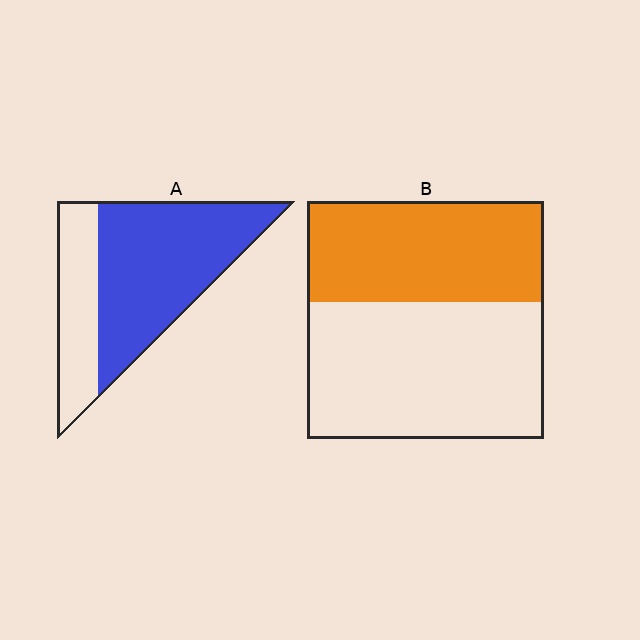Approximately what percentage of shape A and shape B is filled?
A is approximately 70% and B is approximately 40%.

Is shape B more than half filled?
No.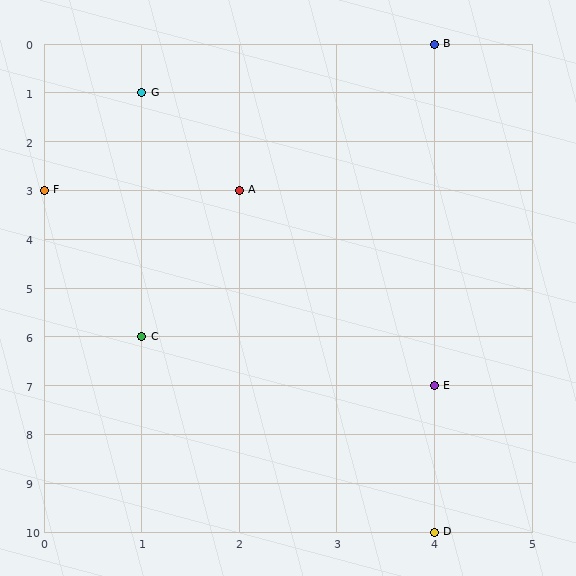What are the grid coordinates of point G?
Point G is at grid coordinates (1, 1).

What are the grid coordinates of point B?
Point B is at grid coordinates (4, 0).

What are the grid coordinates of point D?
Point D is at grid coordinates (4, 10).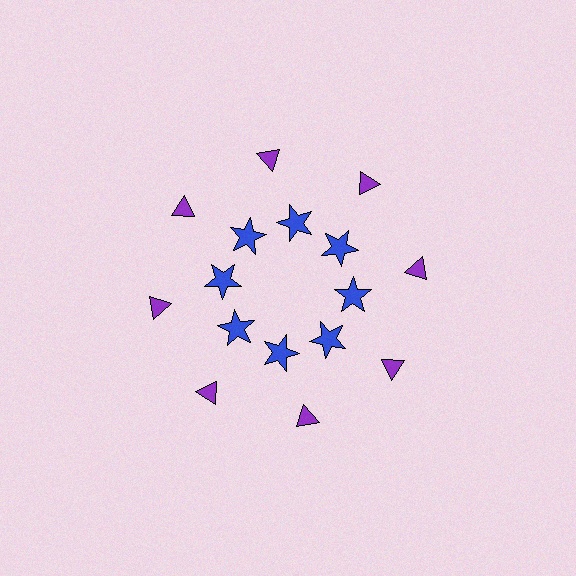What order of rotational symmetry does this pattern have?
This pattern has 8-fold rotational symmetry.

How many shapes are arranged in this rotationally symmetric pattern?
There are 16 shapes, arranged in 8 groups of 2.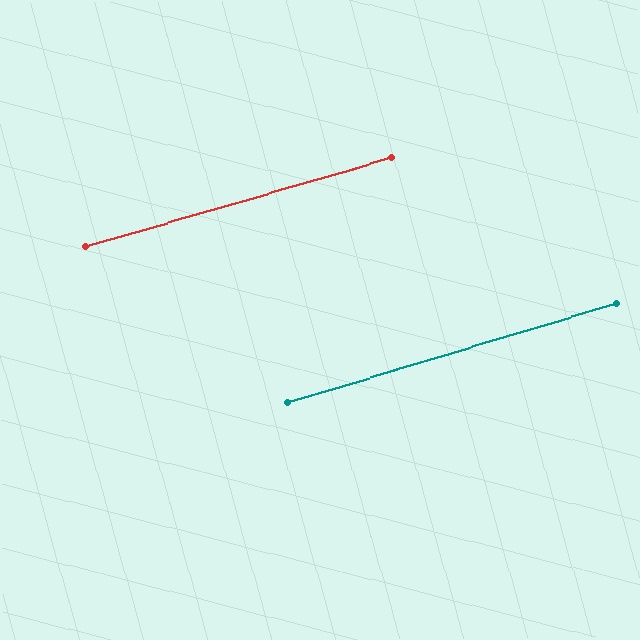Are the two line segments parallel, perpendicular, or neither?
Parallel — their directions differ by only 0.7°.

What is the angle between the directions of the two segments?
Approximately 1 degree.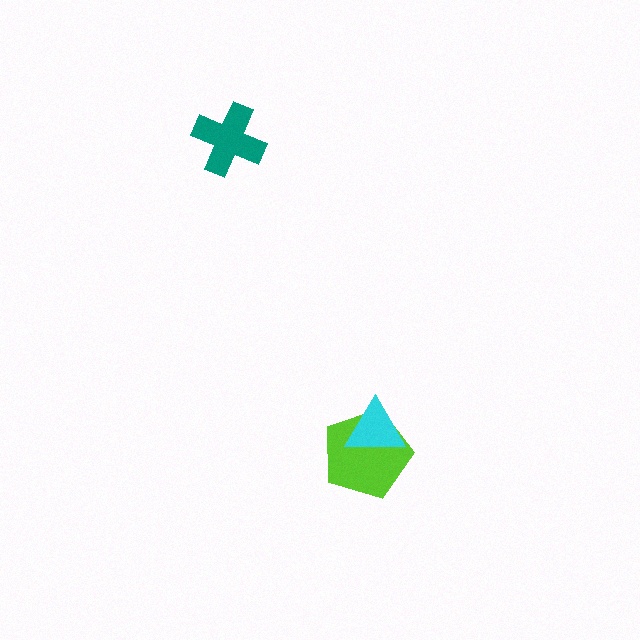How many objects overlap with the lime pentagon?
1 object overlaps with the lime pentagon.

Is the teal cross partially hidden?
No, no other shape covers it.